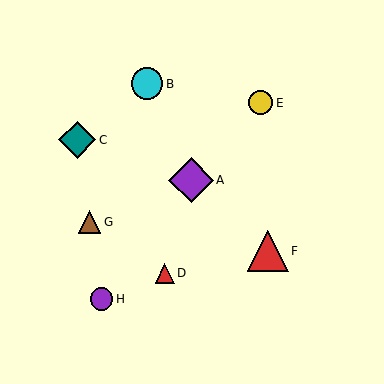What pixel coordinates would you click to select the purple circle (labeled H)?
Click at (102, 299) to select the purple circle H.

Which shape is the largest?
The purple diamond (labeled A) is the largest.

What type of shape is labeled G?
Shape G is a brown triangle.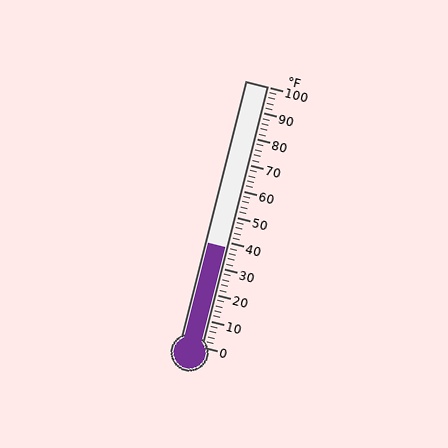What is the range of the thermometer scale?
The thermometer scale ranges from 0°F to 100°F.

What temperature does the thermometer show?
The thermometer shows approximately 38°F.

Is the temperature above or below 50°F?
The temperature is below 50°F.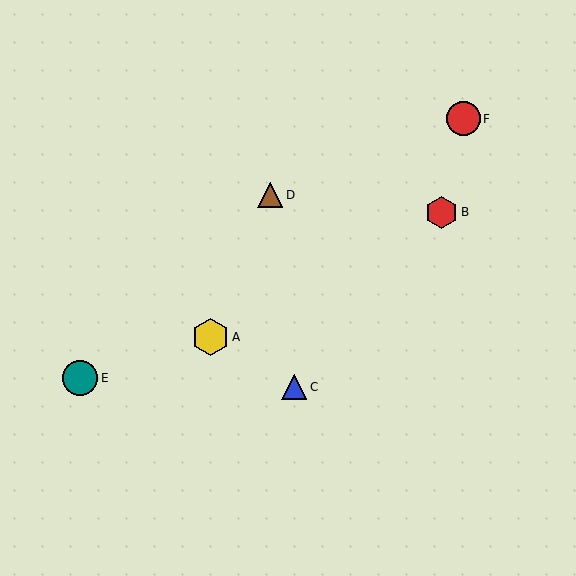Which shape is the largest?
The yellow hexagon (labeled A) is the largest.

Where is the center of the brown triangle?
The center of the brown triangle is at (270, 195).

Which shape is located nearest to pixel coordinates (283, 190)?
The brown triangle (labeled D) at (270, 195) is nearest to that location.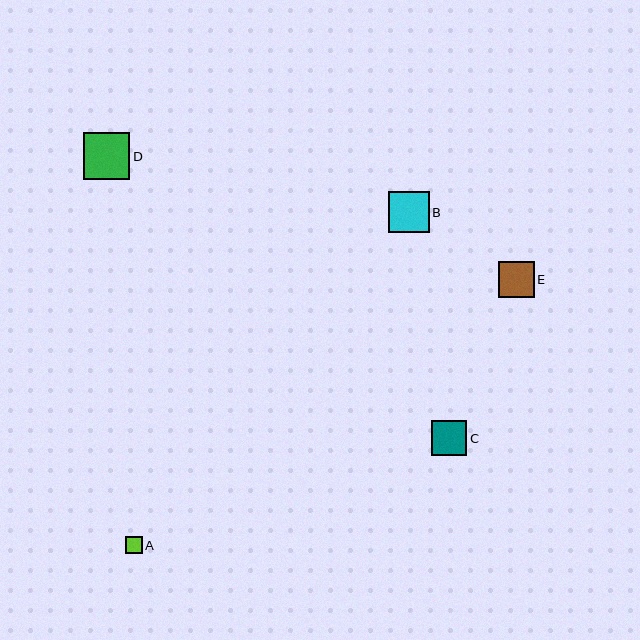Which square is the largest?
Square D is the largest with a size of approximately 47 pixels.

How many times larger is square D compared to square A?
Square D is approximately 2.8 times the size of square A.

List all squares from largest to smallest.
From largest to smallest: D, B, E, C, A.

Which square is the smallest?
Square A is the smallest with a size of approximately 17 pixels.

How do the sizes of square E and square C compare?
Square E and square C are approximately the same size.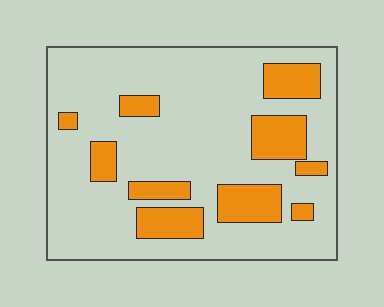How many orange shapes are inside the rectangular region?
10.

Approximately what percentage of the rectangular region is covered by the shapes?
Approximately 20%.